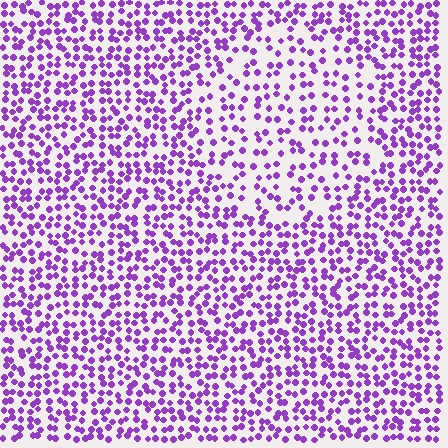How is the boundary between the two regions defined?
The boundary is defined by a change in element density (approximately 1.7x ratio). All elements are the same color, size, and shape.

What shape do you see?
I see a circle.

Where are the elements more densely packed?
The elements are more densely packed outside the circle boundary.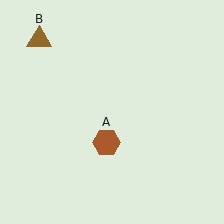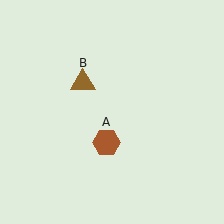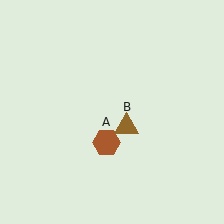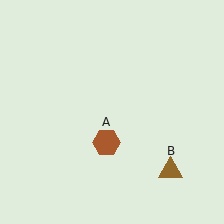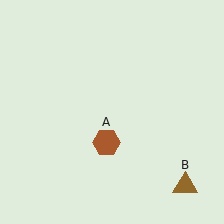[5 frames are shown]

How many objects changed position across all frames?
1 object changed position: brown triangle (object B).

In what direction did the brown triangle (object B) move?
The brown triangle (object B) moved down and to the right.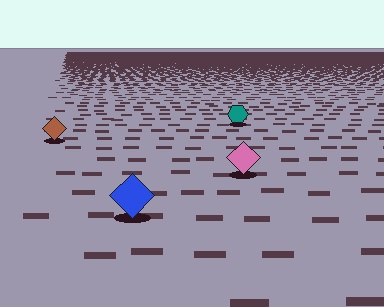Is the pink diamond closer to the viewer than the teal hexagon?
Yes. The pink diamond is closer — you can tell from the texture gradient: the ground texture is coarser near it.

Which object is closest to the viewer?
The blue diamond is closest. The texture marks near it are larger and more spread out.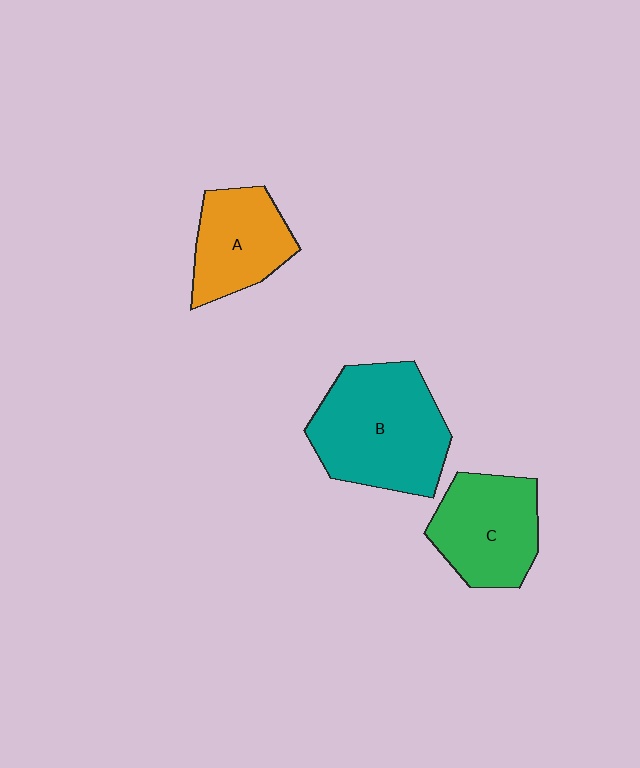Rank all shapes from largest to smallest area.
From largest to smallest: B (teal), C (green), A (orange).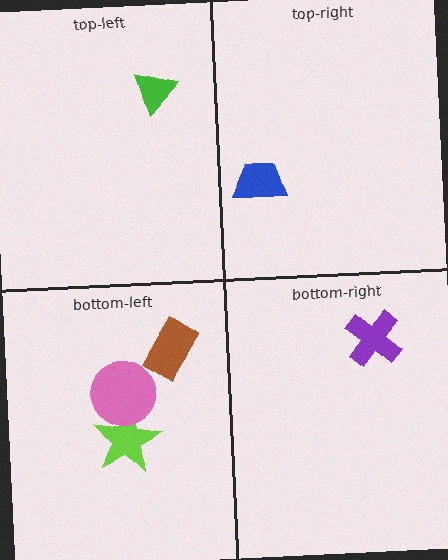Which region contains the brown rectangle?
The bottom-left region.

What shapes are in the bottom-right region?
The purple cross.